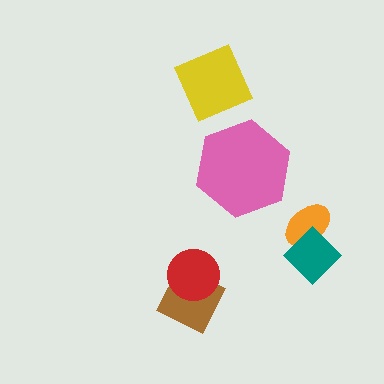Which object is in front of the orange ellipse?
The teal diamond is in front of the orange ellipse.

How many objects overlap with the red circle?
1 object overlaps with the red circle.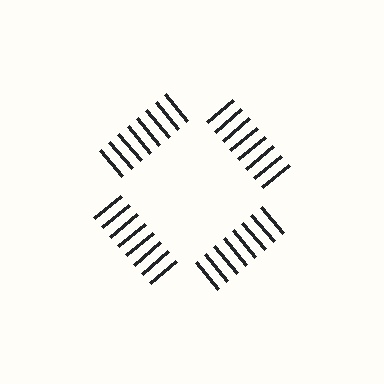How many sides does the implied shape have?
4 sides — the line-ends trace a square.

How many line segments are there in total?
32 — 8 along each of the 4 edges.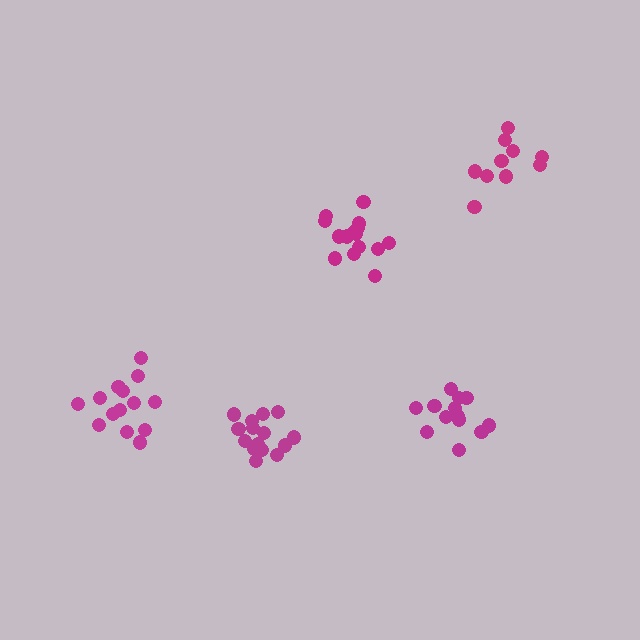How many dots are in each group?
Group 1: 10 dots, Group 2: 14 dots, Group 3: 15 dots, Group 4: 13 dots, Group 5: 15 dots (67 total).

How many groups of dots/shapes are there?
There are 5 groups.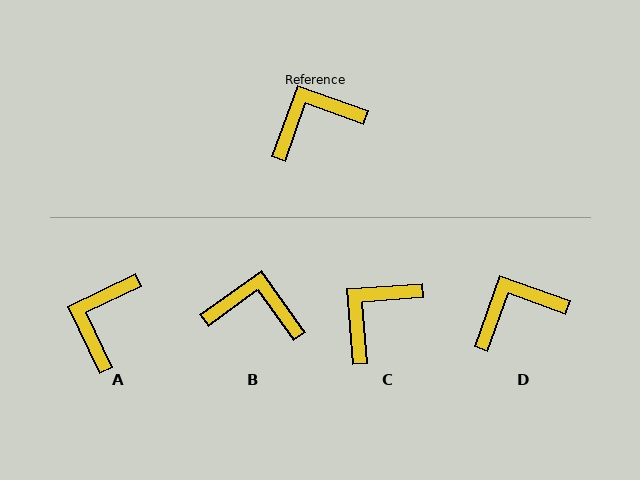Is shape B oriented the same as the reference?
No, it is off by about 35 degrees.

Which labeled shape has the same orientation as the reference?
D.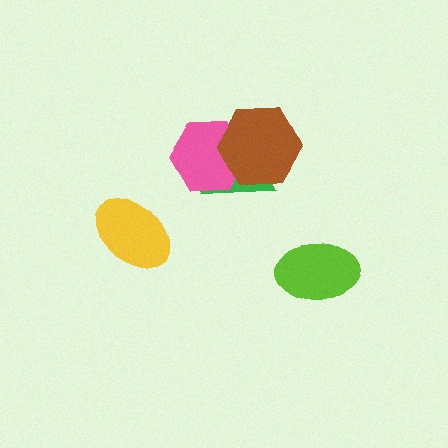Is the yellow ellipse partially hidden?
No, no other shape covers it.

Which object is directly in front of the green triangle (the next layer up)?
The pink hexagon is directly in front of the green triangle.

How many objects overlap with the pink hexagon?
2 objects overlap with the pink hexagon.